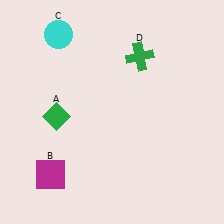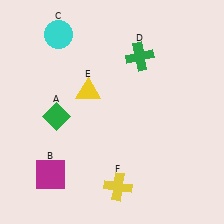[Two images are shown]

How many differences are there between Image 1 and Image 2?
There are 2 differences between the two images.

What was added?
A yellow triangle (E), a yellow cross (F) were added in Image 2.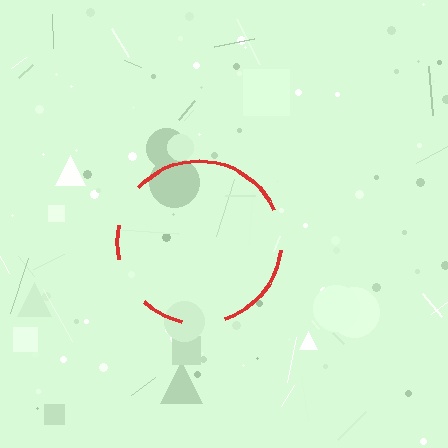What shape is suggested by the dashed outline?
The dashed outline suggests a circle.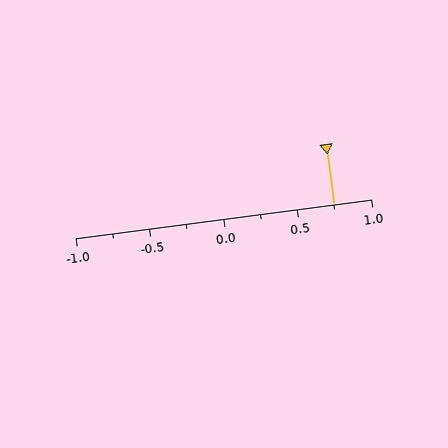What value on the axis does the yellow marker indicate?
The marker indicates approximately 0.75.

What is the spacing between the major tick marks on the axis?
The major ticks are spaced 0.5 apart.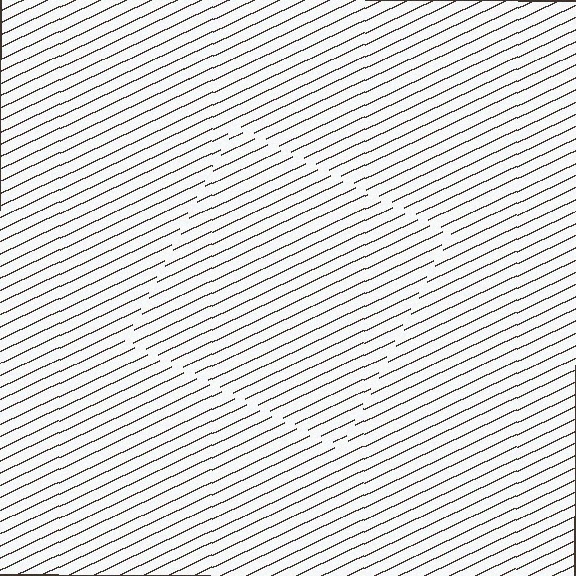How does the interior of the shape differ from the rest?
The interior of the shape contains the same grating, shifted by half a period — the contour is defined by the phase discontinuity where line-ends from the inner and outer gratings abut.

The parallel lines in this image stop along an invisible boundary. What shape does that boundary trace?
An illusory square. The interior of the shape contains the same grating, shifted by half a period — the contour is defined by the phase discontinuity where line-ends from the inner and outer gratings abut.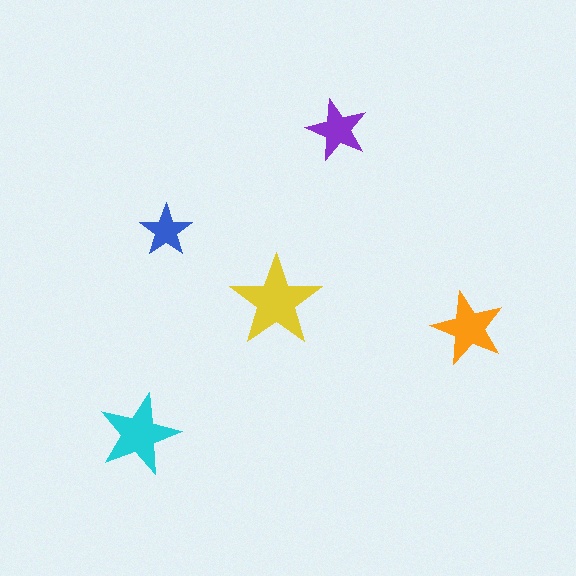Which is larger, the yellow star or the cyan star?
The yellow one.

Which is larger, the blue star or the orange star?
The orange one.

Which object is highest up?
The purple star is topmost.